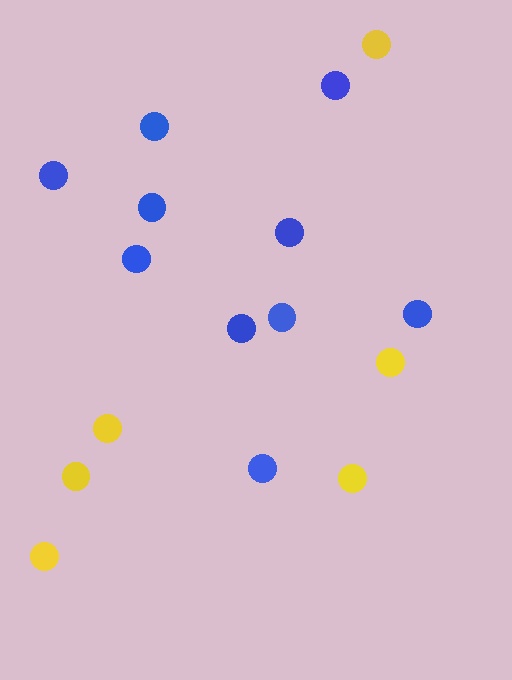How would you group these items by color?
There are 2 groups: one group of yellow circles (6) and one group of blue circles (10).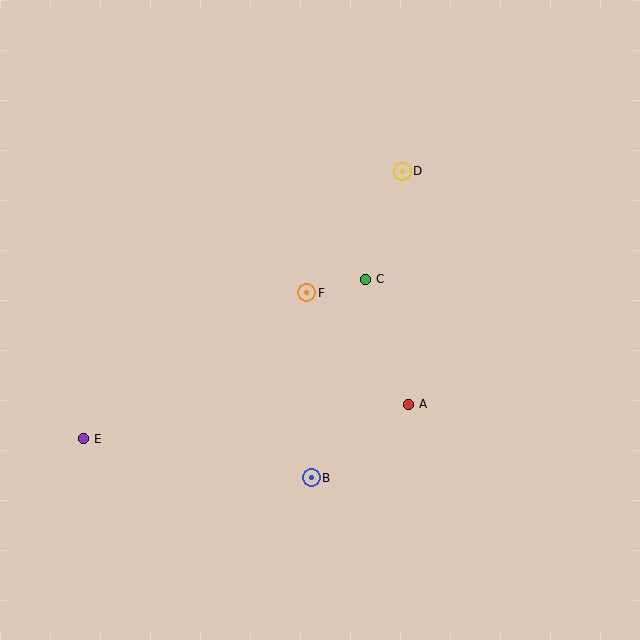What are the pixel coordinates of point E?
Point E is at (83, 439).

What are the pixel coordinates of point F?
Point F is at (307, 293).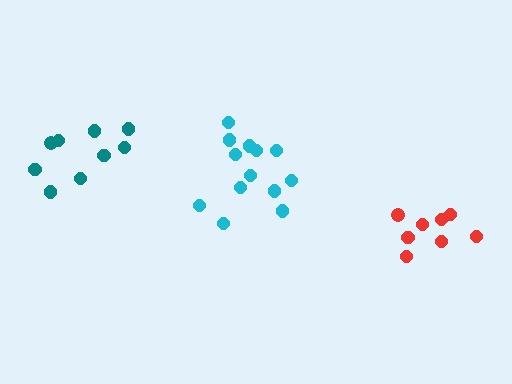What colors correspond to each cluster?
The clusters are colored: teal, red, cyan.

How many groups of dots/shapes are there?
There are 3 groups.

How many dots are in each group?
Group 1: 9 dots, Group 2: 8 dots, Group 3: 13 dots (30 total).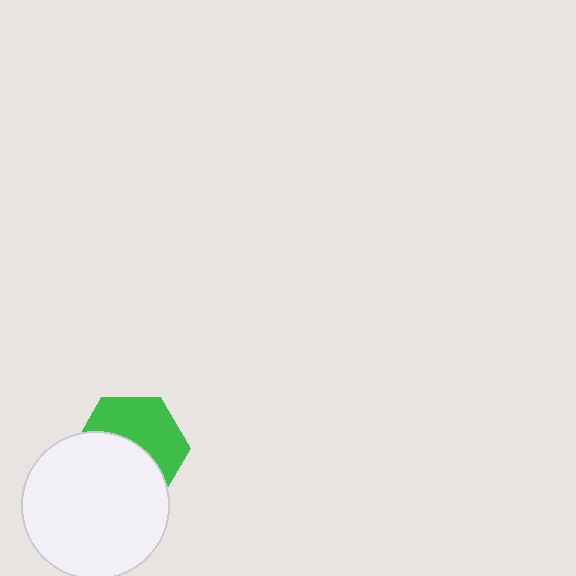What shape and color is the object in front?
The object in front is a white circle.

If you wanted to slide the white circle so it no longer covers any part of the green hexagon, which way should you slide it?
Slide it down — that is the most direct way to separate the two shapes.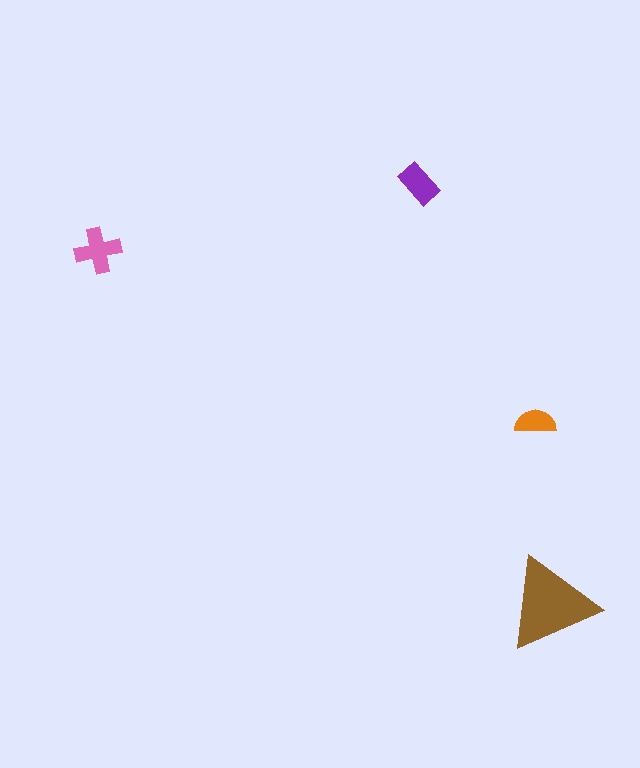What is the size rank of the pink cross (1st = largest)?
2nd.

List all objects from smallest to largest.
The orange semicircle, the purple rectangle, the pink cross, the brown triangle.